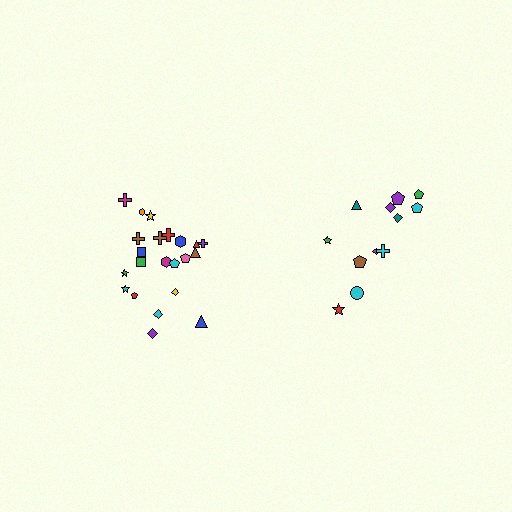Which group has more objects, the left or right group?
The left group.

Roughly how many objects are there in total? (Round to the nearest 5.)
Roughly 35 objects in total.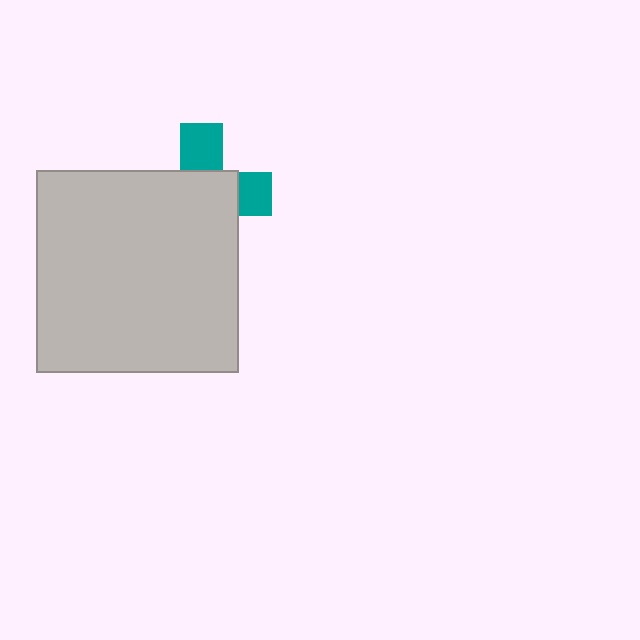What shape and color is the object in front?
The object in front is a light gray square.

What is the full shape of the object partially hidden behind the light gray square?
The partially hidden object is a teal cross.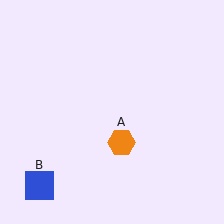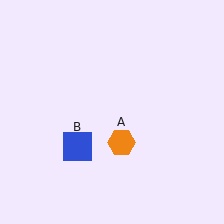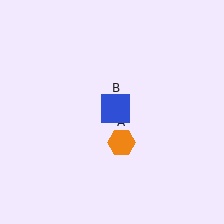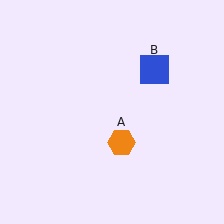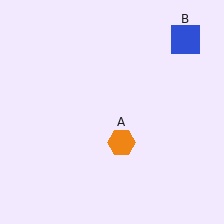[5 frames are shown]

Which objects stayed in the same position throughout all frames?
Orange hexagon (object A) remained stationary.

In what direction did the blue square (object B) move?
The blue square (object B) moved up and to the right.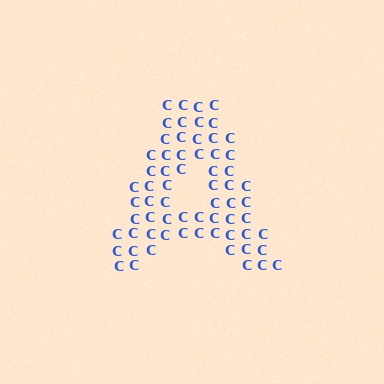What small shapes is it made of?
It is made of small letter C's.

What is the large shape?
The large shape is the letter A.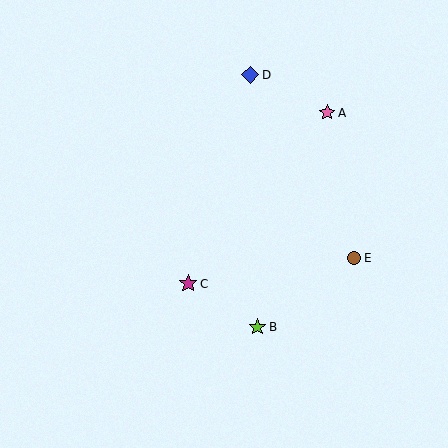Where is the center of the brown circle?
The center of the brown circle is at (354, 258).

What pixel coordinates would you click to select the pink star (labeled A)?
Click at (327, 113) to select the pink star A.